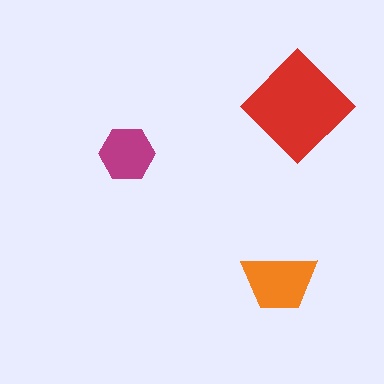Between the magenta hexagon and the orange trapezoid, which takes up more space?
The orange trapezoid.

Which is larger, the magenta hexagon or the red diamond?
The red diamond.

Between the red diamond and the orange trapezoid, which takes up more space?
The red diamond.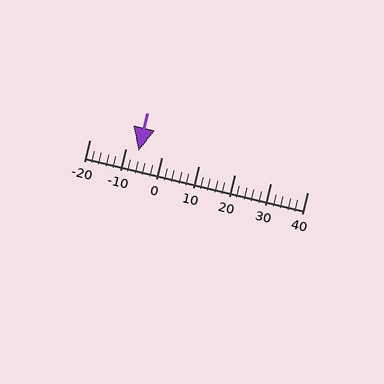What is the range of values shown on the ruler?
The ruler shows values from -20 to 40.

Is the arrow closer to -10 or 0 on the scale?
The arrow is closer to -10.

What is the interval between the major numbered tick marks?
The major tick marks are spaced 10 units apart.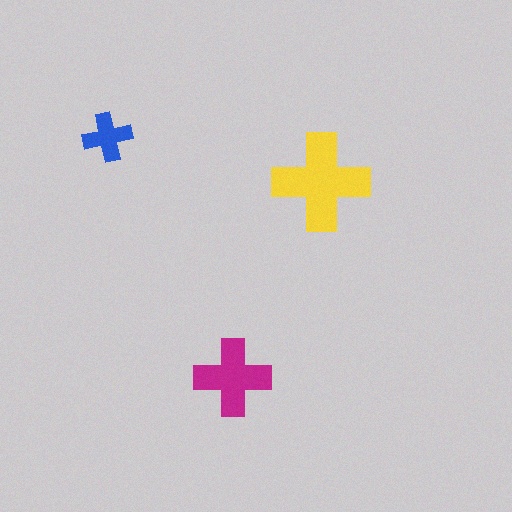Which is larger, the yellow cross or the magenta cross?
The yellow one.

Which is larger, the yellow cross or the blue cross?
The yellow one.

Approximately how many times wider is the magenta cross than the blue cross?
About 1.5 times wider.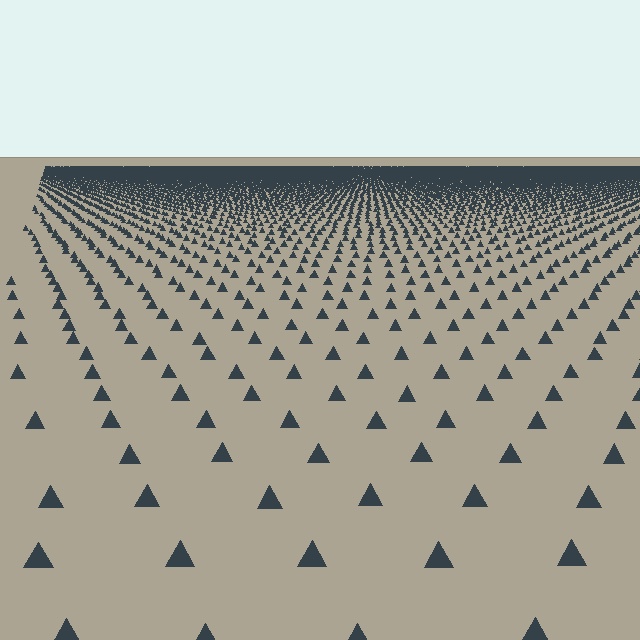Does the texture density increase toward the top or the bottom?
Density increases toward the top.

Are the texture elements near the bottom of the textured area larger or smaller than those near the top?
Larger. Near the bottom, elements are closer to the viewer and appear at a bigger on-screen size.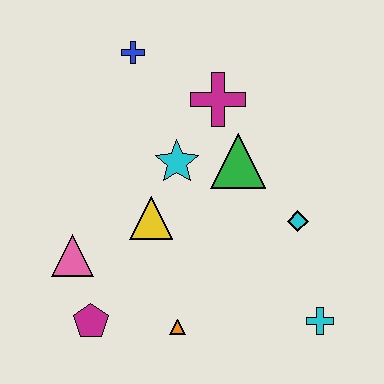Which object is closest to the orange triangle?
The magenta pentagon is closest to the orange triangle.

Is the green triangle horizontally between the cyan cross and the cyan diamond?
No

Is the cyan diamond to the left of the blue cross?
No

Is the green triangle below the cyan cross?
No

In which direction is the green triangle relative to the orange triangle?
The green triangle is above the orange triangle.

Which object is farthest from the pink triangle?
The cyan cross is farthest from the pink triangle.